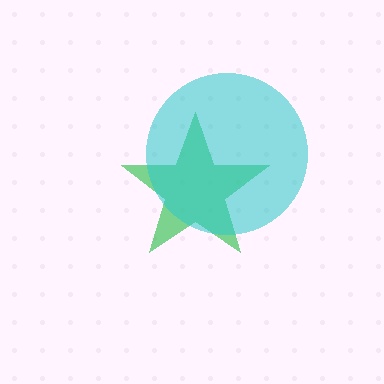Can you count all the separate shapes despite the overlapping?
Yes, there are 2 separate shapes.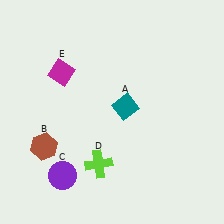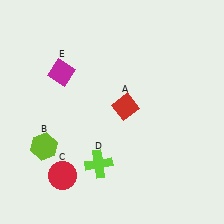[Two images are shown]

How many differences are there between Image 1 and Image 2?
There are 3 differences between the two images.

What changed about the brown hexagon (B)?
In Image 1, B is brown. In Image 2, it changed to lime.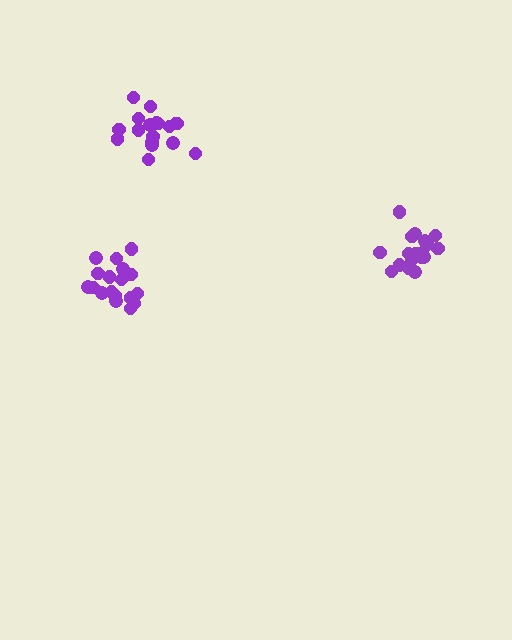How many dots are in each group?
Group 1: 19 dots, Group 2: 18 dots, Group 3: 18 dots (55 total).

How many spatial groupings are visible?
There are 3 spatial groupings.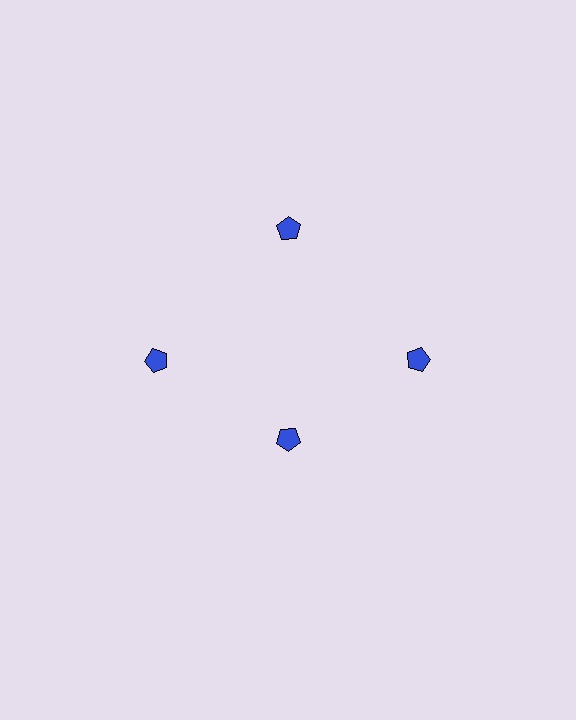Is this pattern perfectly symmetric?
No. The 4 blue pentagons are arranged in a ring, but one element near the 6 o'clock position is pulled inward toward the center, breaking the 4-fold rotational symmetry.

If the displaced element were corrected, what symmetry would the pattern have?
It would have 4-fold rotational symmetry — the pattern would map onto itself every 90 degrees.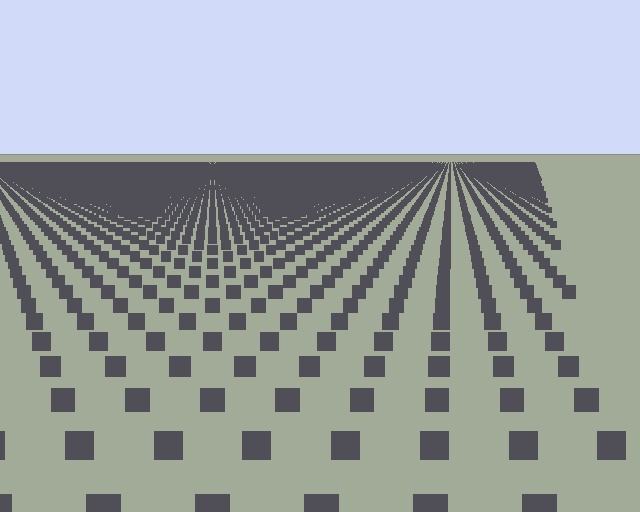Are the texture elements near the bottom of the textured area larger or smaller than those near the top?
Larger. Near the bottom, elements are closer to the viewer and appear at a bigger on-screen size.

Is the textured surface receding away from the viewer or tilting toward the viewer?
The surface is receding away from the viewer. Texture elements get smaller and denser toward the top.